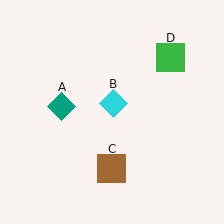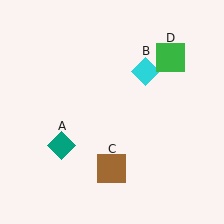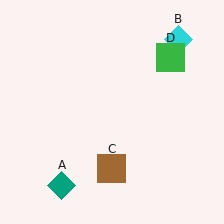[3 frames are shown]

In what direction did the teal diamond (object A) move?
The teal diamond (object A) moved down.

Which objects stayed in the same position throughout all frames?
Brown square (object C) and green square (object D) remained stationary.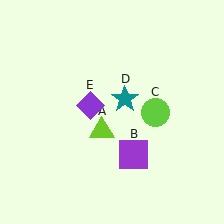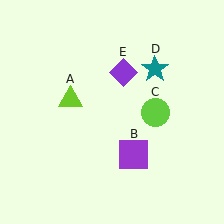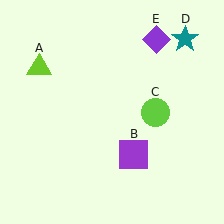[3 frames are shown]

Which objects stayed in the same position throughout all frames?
Purple square (object B) and lime circle (object C) remained stationary.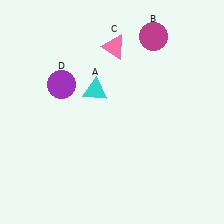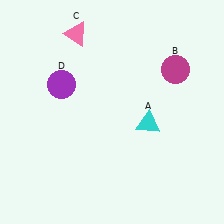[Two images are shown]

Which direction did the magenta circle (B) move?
The magenta circle (B) moved down.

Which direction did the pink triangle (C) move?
The pink triangle (C) moved left.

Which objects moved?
The objects that moved are: the cyan triangle (A), the magenta circle (B), the pink triangle (C).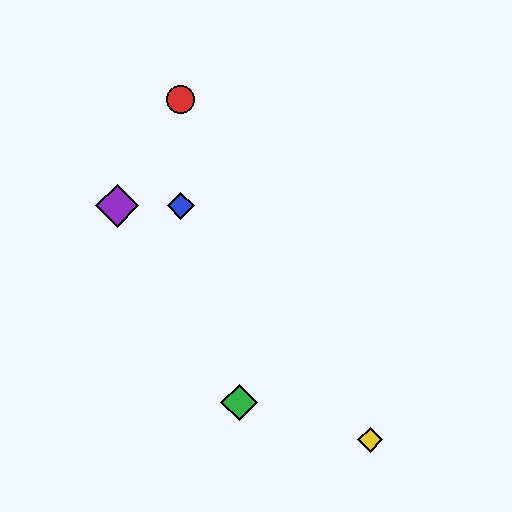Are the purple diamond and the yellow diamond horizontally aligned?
No, the purple diamond is at y≈206 and the yellow diamond is at y≈440.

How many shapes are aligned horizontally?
2 shapes (the blue diamond, the purple diamond) are aligned horizontally.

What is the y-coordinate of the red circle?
The red circle is at y≈100.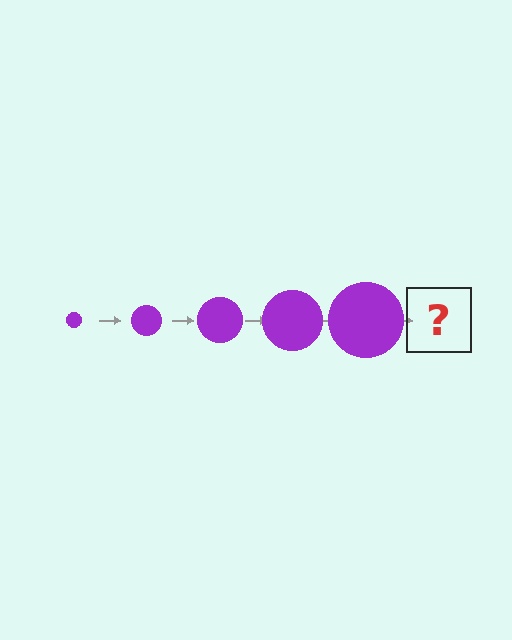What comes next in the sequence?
The next element should be a purple circle, larger than the previous one.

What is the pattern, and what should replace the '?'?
The pattern is that the circle gets progressively larger each step. The '?' should be a purple circle, larger than the previous one.